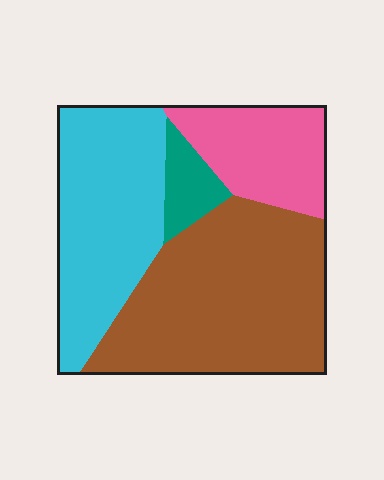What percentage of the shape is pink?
Pink takes up about one sixth (1/6) of the shape.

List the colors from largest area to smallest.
From largest to smallest: brown, cyan, pink, teal.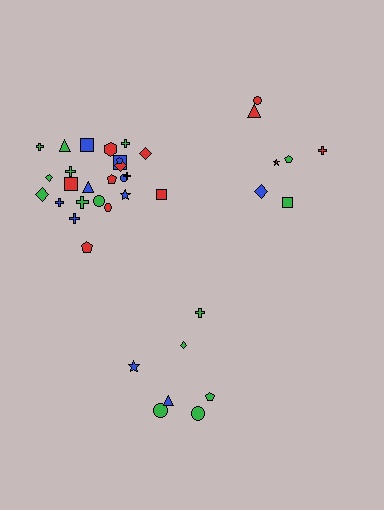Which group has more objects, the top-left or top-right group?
The top-left group.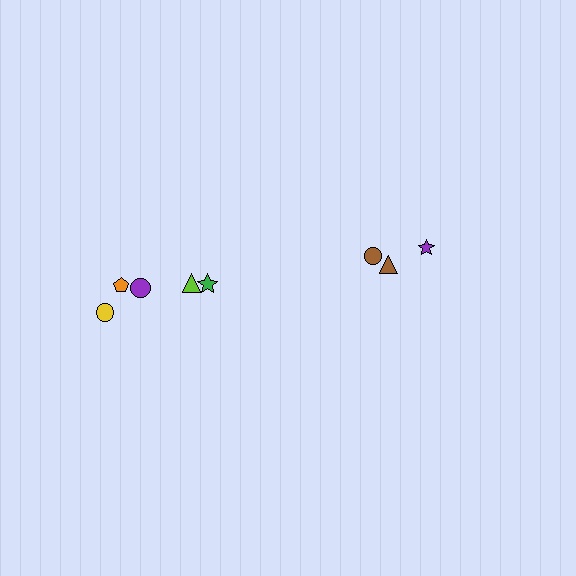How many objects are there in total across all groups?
There are 8 objects.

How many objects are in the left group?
There are 5 objects.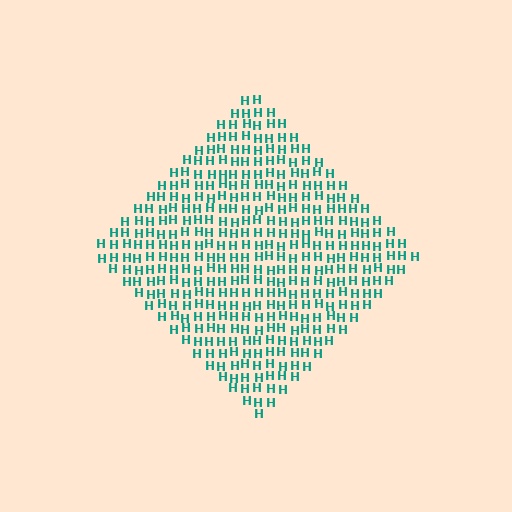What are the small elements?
The small elements are letter H's.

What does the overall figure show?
The overall figure shows a diamond.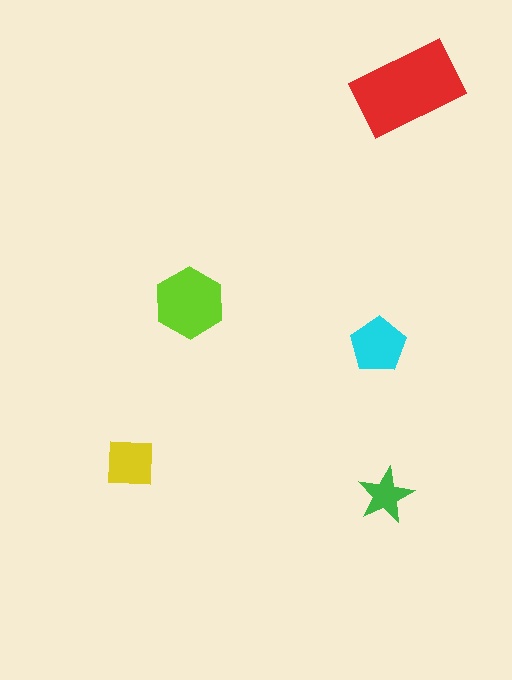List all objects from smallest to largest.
The green star, the yellow square, the cyan pentagon, the lime hexagon, the red rectangle.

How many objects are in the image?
There are 5 objects in the image.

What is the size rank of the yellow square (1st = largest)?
4th.